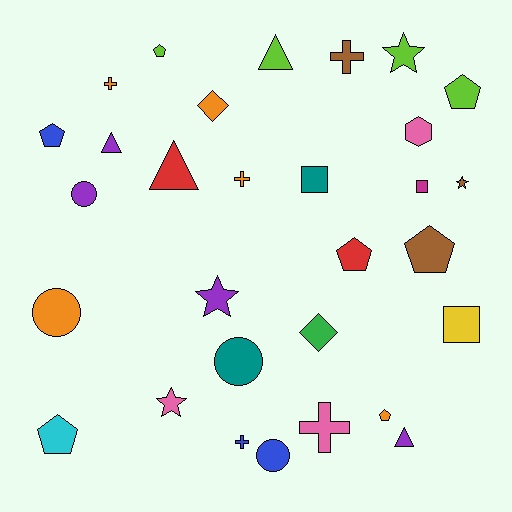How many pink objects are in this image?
There are 3 pink objects.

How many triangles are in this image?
There are 4 triangles.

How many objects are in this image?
There are 30 objects.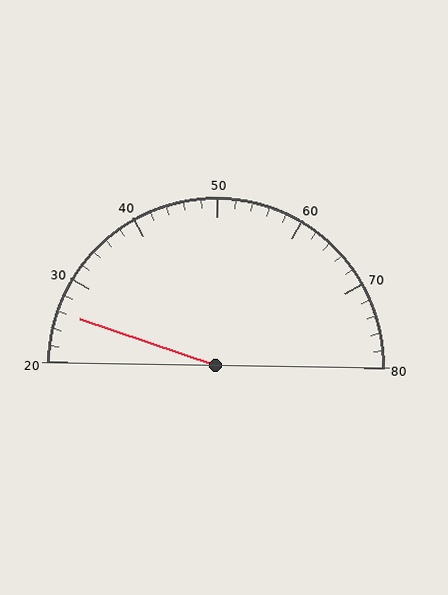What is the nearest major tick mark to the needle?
The nearest major tick mark is 30.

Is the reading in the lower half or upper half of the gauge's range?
The reading is in the lower half of the range (20 to 80).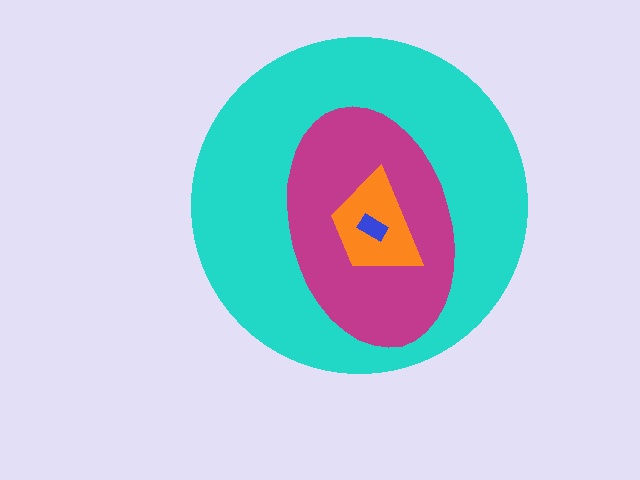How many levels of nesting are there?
4.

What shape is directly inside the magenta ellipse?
The orange trapezoid.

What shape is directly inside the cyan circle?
The magenta ellipse.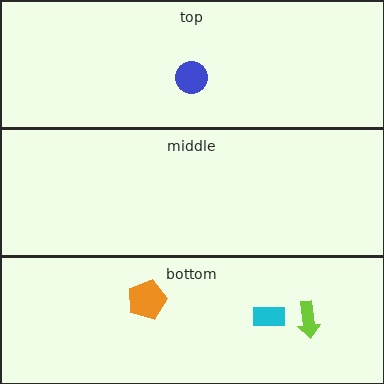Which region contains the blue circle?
The top region.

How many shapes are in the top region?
1.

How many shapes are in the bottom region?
3.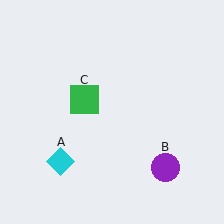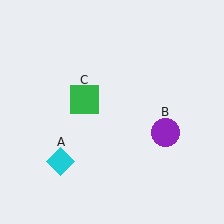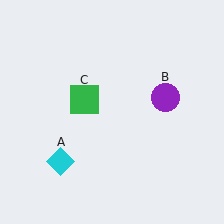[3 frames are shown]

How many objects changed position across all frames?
1 object changed position: purple circle (object B).